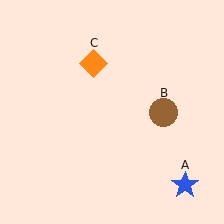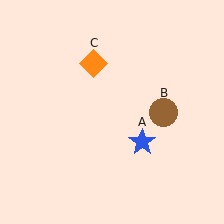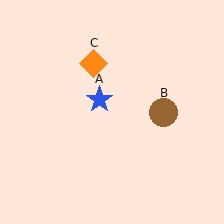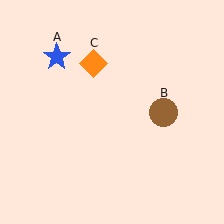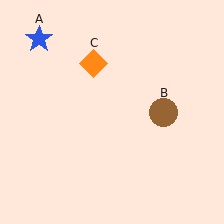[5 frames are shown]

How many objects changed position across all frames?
1 object changed position: blue star (object A).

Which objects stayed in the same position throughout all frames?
Brown circle (object B) and orange diamond (object C) remained stationary.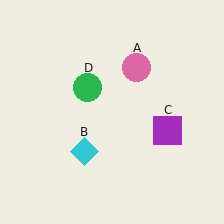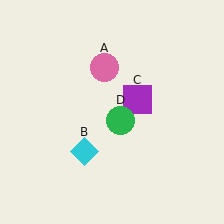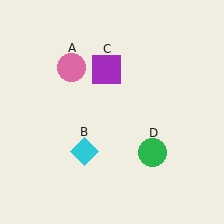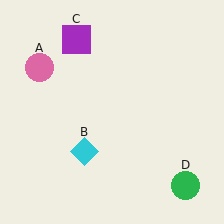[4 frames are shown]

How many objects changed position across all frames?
3 objects changed position: pink circle (object A), purple square (object C), green circle (object D).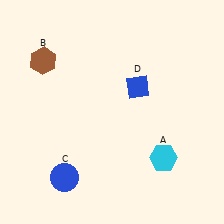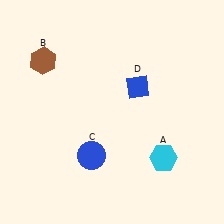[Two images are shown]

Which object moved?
The blue circle (C) moved right.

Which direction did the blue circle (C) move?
The blue circle (C) moved right.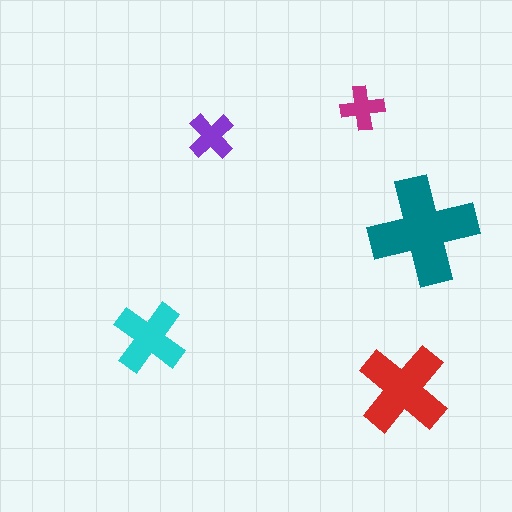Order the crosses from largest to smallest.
the teal one, the red one, the cyan one, the purple one, the magenta one.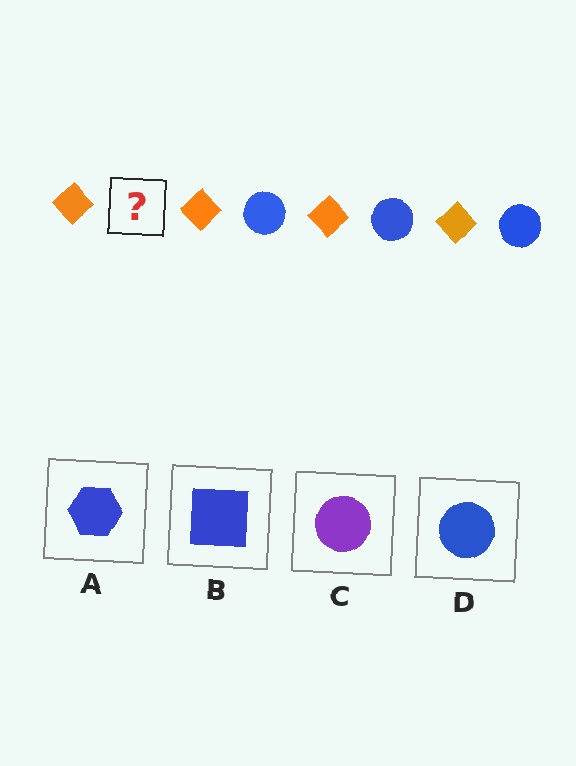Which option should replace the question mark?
Option D.